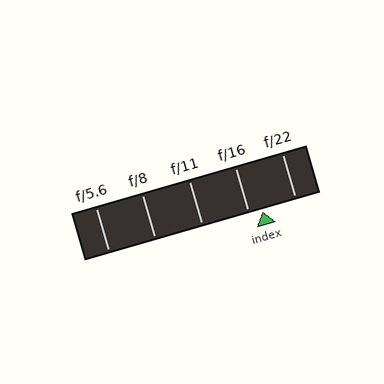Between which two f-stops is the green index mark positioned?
The index mark is between f/16 and f/22.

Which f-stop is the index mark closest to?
The index mark is closest to f/16.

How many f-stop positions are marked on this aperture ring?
There are 5 f-stop positions marked.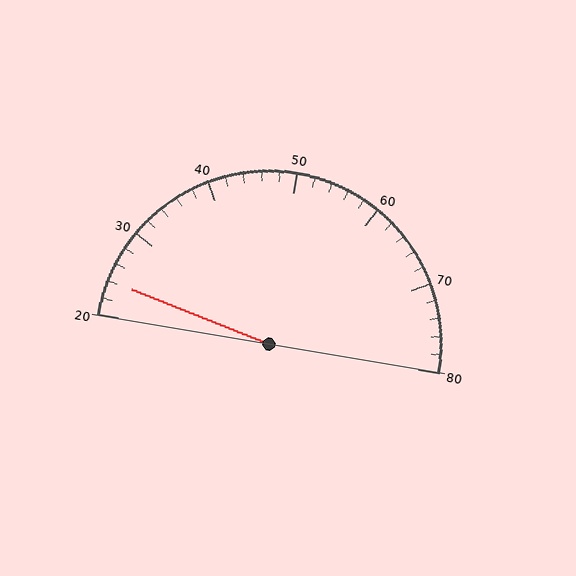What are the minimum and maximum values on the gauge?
The gauge ranges from 20 to 80.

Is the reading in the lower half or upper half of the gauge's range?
The reading is in the lower half of the range (20 to 80).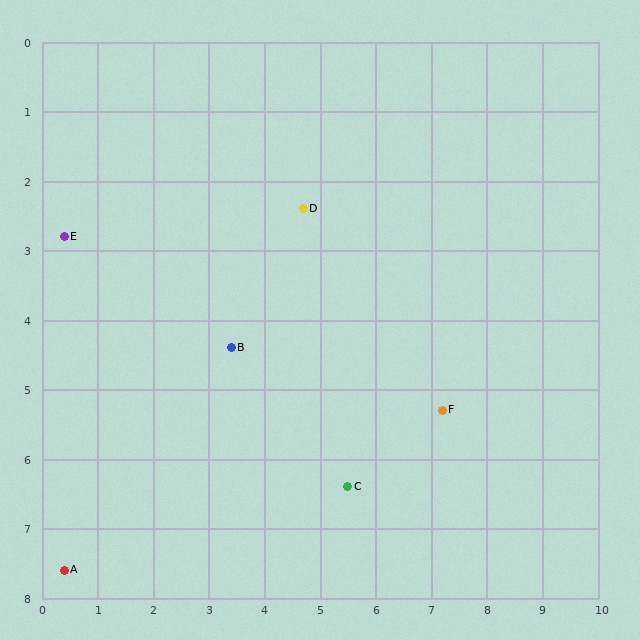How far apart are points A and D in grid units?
Points A and D are about 6.7 grid units apart.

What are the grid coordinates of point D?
Point D is at approximately (4.7, 2.4).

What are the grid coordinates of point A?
Point A is at approximately (0.4, 7.6).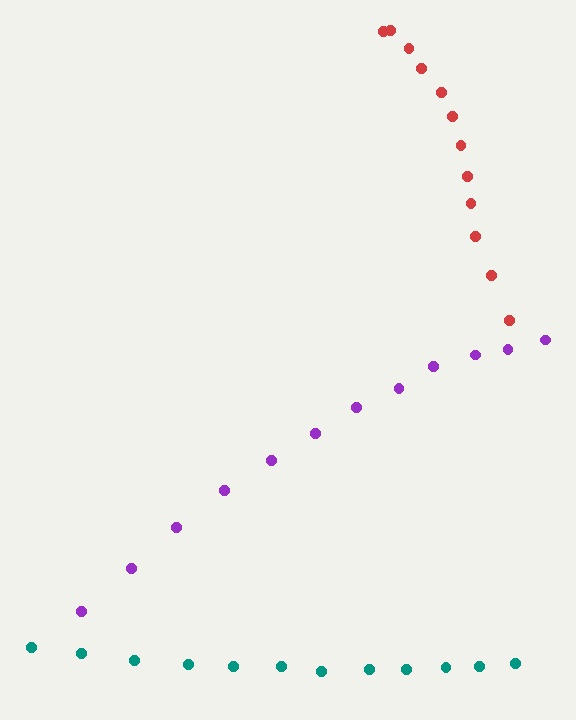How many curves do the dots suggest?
There are 3 distinct paths.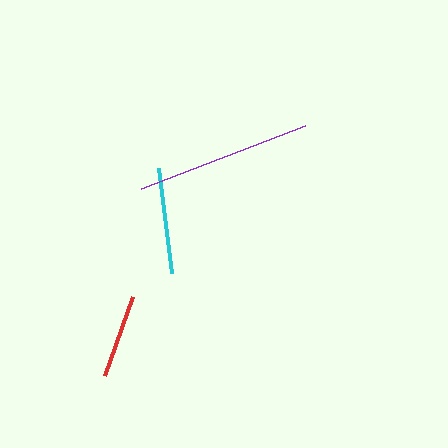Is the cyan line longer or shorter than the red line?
The cyan line is longer than the red line.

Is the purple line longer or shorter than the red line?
The purple line is longer than the red line.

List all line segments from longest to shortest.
From longest to shortest: purple, cyan, red.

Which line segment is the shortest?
The red line is the shortest at approximately 84 pixels.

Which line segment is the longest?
The purple line is the longest at approximately 175 pixels.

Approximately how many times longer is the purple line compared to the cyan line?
The purple line is approximately 1.6 times the length of the cyan line.